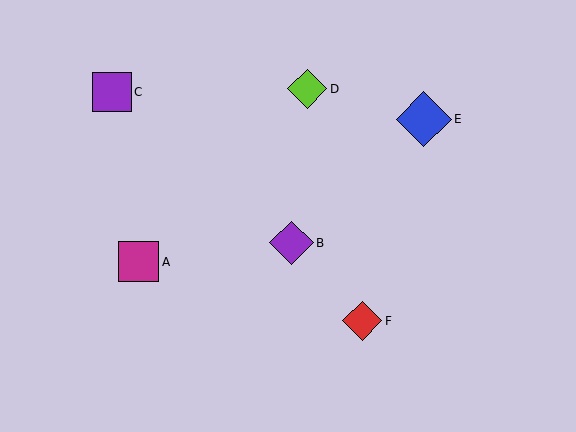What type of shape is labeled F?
Shape F is a red diamond.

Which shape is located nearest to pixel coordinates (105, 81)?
The purple square (labeled C) at (112, 92) is nearest to that location.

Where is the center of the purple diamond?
The center of the purple diamond is at (292, 243).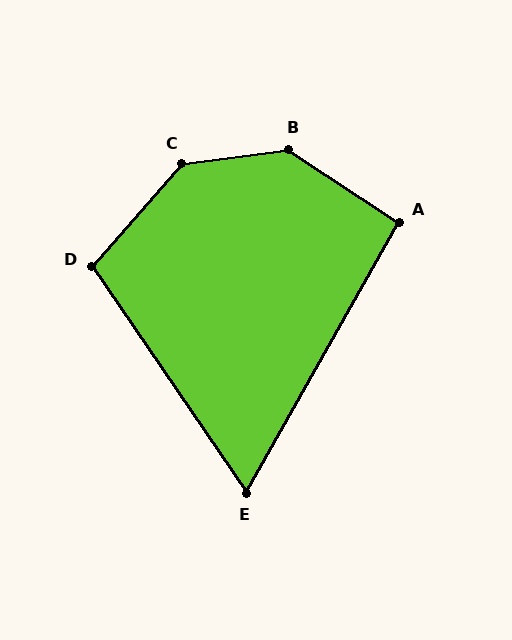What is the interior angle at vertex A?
Approximately 94 degrees (approximately right).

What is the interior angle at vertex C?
Approximately 139 degrees (obtuse).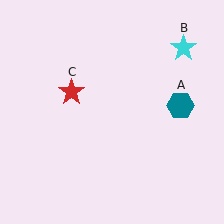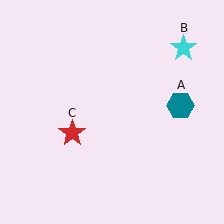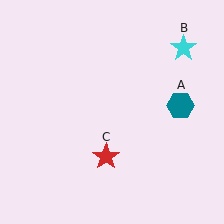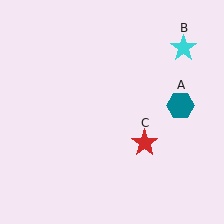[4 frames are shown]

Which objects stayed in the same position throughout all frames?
Teal hexagon (object A) and cyan star (object B) remained stationary.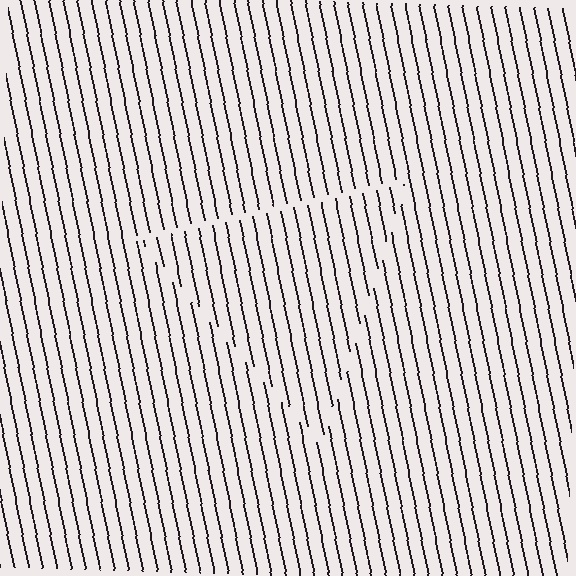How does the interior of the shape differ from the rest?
The interior of the shape contains the same grating, shifted by half a period — the contour is defined by the phase discontinuity where line-ends from the inner and outer gratings abut.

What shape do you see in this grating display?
An illusory triangle. The interior of the shape contains the same grating, shifted by half a period — the contour is defined by the phase discontinuity where line-ends from the inner and outer gratings abut.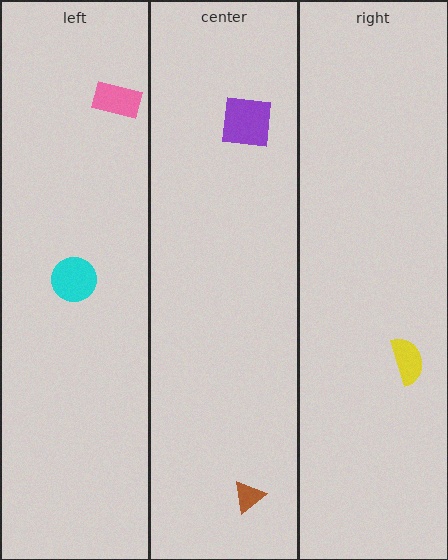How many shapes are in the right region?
1.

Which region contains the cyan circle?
The left region.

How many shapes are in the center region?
2.